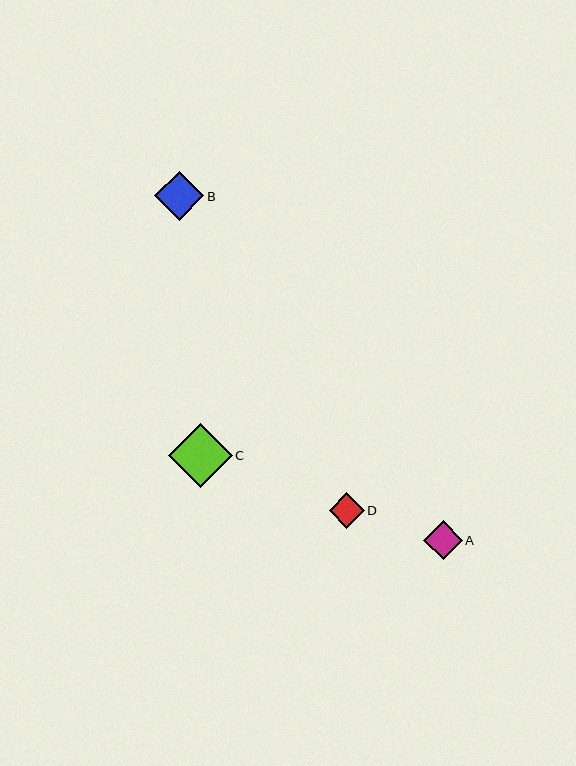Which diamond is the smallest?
Diamond D is the smallest with a size of approximately 35 pixels.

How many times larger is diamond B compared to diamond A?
Diamond B is approximately 1.3 times the size of diamond A.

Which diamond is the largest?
Diamond C is the largest with a size of approximately 64 pixels.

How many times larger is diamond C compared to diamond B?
Diamond C is approximately 1.3 times the size of diamond B.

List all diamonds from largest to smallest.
From largest to smallest: C, B, A, D.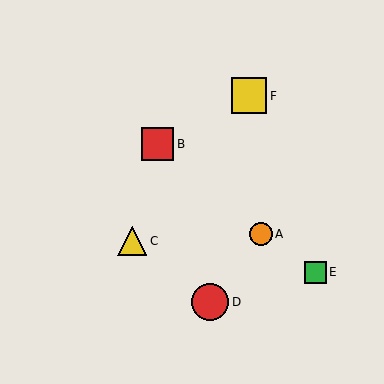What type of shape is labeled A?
Shape A is an orange circle.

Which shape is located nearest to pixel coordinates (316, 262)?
The green square (labeled E) at (315, 272) is nearest to that location.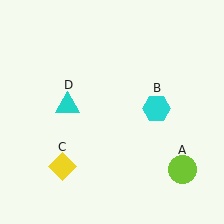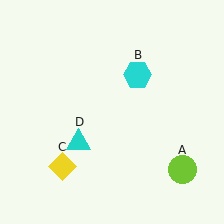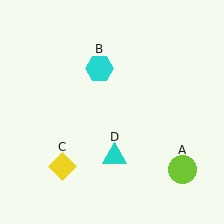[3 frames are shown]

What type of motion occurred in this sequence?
The cyan hexagon (object B), cyan triangle (object D) rotated counterclockwise around the center of the scene.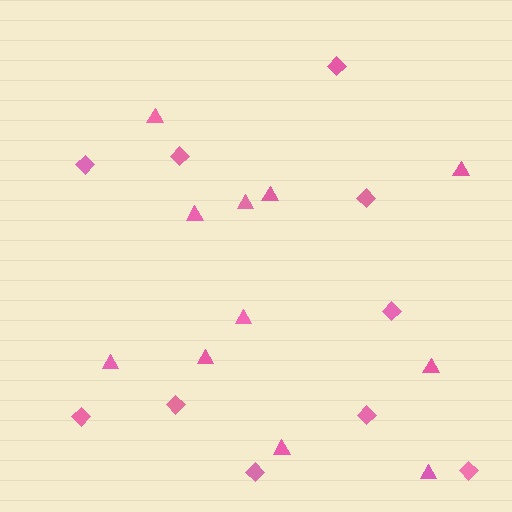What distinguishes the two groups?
There are 2 groups: one group of triangles (11) and one group of diamonds (10).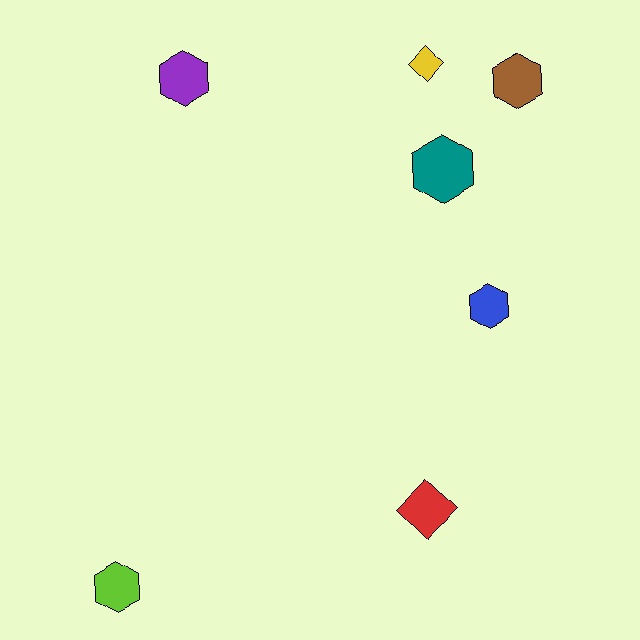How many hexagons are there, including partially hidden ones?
There are 5 hexagons.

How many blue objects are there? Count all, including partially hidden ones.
There is 1 blue object.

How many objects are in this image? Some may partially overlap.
There are 7 objects.